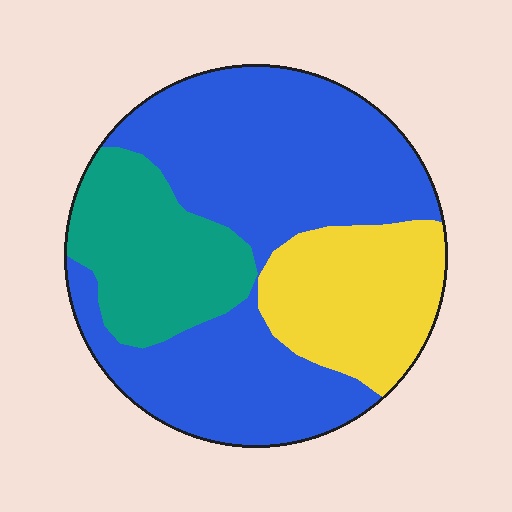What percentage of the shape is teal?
Teal takes up about one fifth (1/5) of the shape.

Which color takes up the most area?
Blue, at roughly 60%.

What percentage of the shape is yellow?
Yellow takes up less than a quarter of the shape.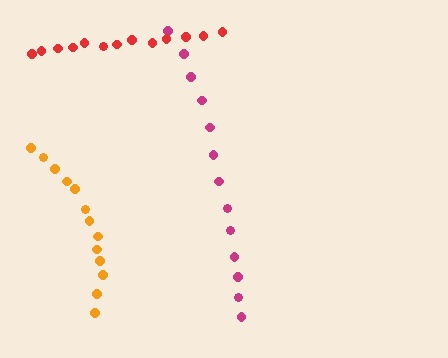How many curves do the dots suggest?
There are 3 distinct paths.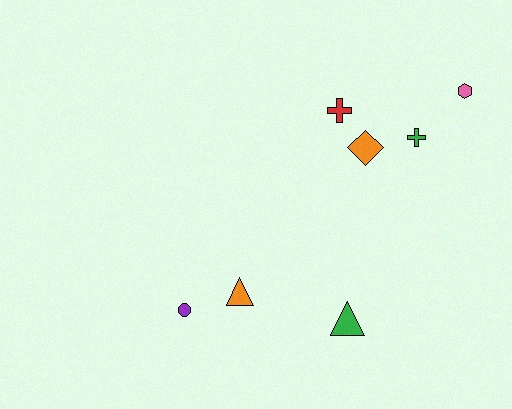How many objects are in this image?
There are 7 objects.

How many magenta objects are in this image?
There are no magenta objects.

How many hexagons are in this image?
There is 1 hexagon.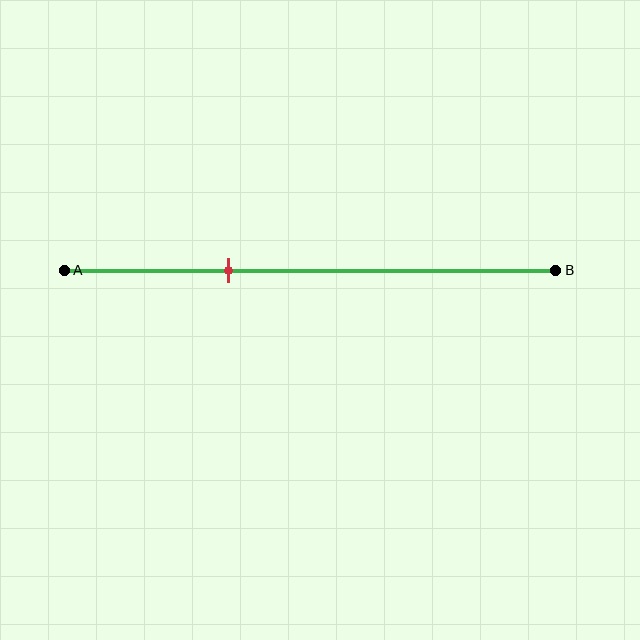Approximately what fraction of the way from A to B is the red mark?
The red mark is approximately 35% of the way from A to B.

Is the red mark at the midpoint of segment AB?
No, the mark is at about 35% from A, not at the 50% midpoint.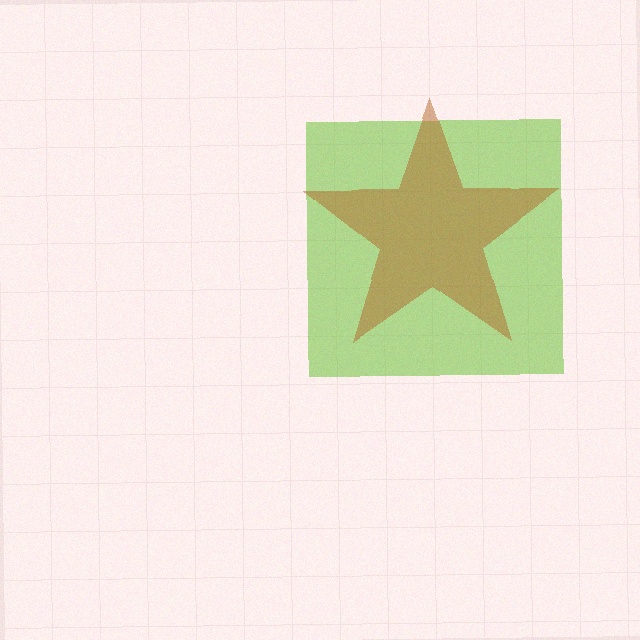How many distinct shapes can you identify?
There are 2 distinct shapes: a lime square, a brown star.